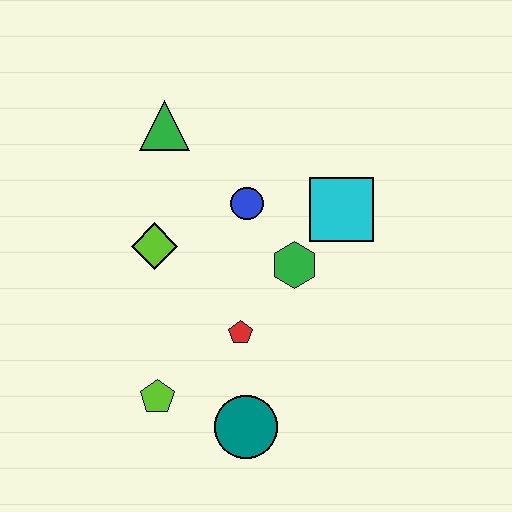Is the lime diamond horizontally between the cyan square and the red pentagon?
No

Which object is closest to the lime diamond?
The blue circle is closest to the lime diamond.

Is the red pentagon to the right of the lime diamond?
Yes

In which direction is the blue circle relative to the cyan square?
The blue circle is to the left of the cyan square.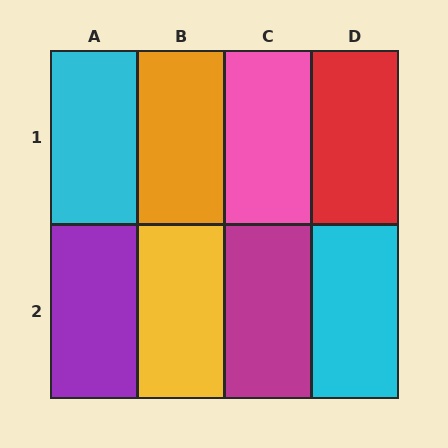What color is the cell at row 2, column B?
Yellow.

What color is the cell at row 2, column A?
Purple.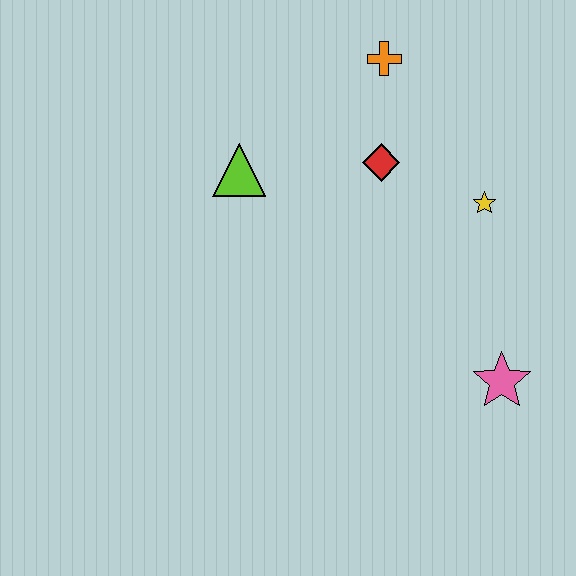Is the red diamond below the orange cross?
Yes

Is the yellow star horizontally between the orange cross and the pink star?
Yes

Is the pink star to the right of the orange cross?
Yes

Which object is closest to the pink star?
The yellow star is closest to the pink star.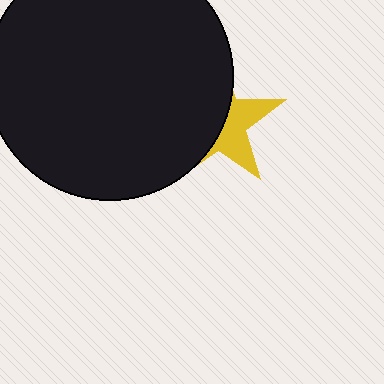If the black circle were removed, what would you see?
You would see the complete yellow star.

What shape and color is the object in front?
The object in front is a black circle.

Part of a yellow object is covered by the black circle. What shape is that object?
It is a star.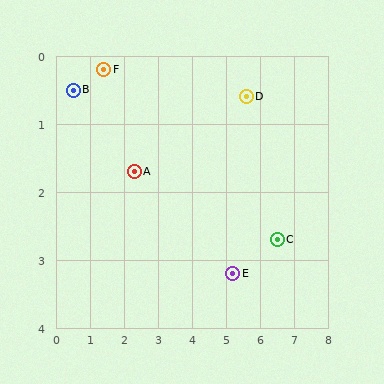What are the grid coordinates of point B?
Point B is at approximately (0.5, 0.5).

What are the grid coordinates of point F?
Point F is at approximately (1.4, 0.2).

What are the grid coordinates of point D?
Point D is at approximately (5.6, 0.6).